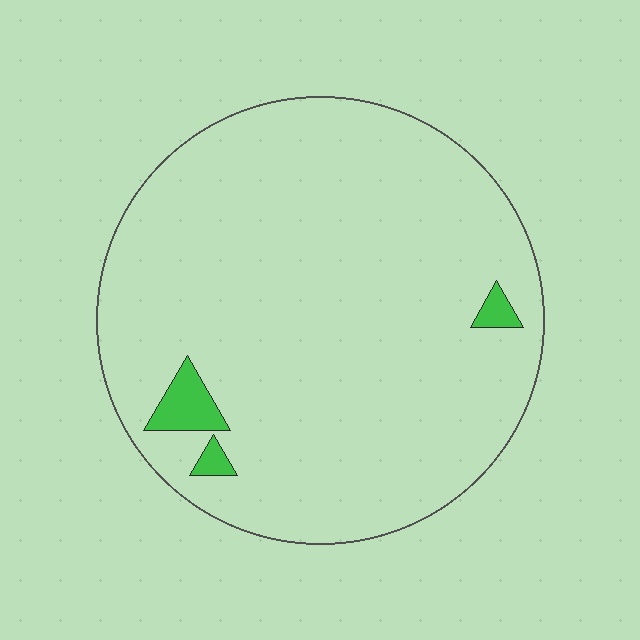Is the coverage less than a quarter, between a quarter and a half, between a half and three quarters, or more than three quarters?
Less than a quarter.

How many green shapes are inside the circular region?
3.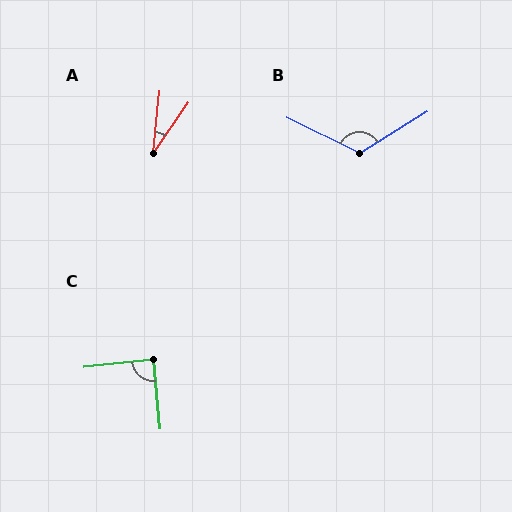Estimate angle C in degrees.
Approximately 89 degrees.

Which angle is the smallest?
A, at approximately 28 degrees.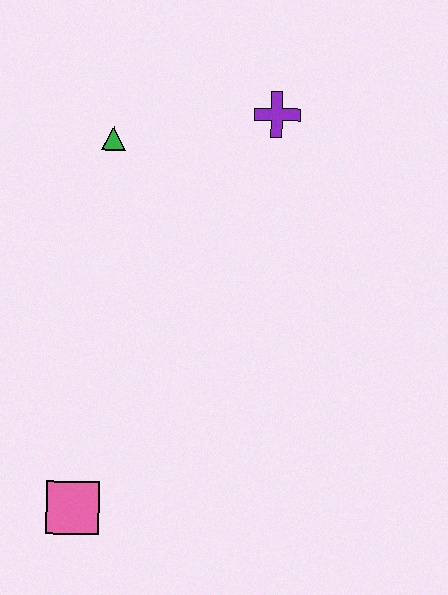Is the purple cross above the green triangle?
Yes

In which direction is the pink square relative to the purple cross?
The pink square is below the purple cross.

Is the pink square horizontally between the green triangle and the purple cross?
No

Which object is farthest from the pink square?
The purple cross is farthest from the pink square.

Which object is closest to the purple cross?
The green triangle is closest to the purple cross.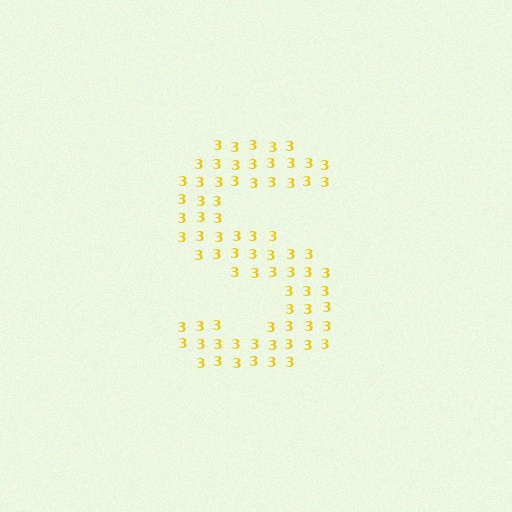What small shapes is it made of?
It is made of small digit 3's.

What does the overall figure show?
The overall figure shows the letter S.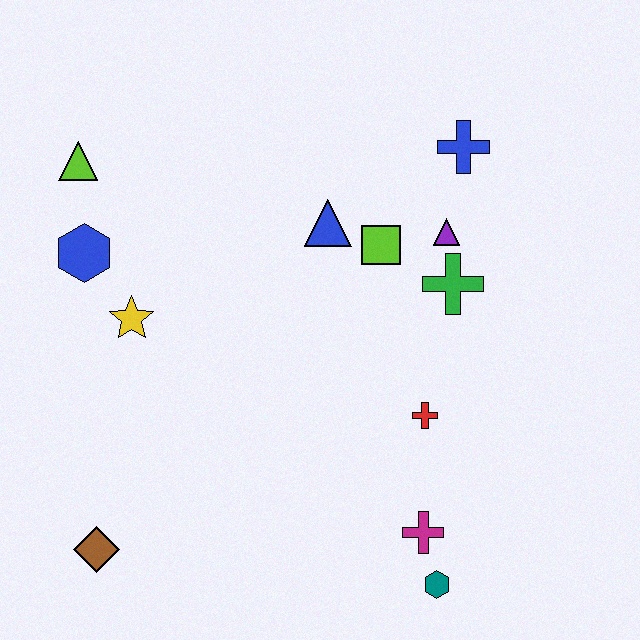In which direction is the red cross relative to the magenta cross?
The red cross is above the magenta cross.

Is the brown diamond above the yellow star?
No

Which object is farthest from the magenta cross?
The lime triangle is farthest from the magenta cross.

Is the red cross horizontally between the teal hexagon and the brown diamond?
Yes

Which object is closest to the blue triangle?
The lime square is closest to the blue triangle.